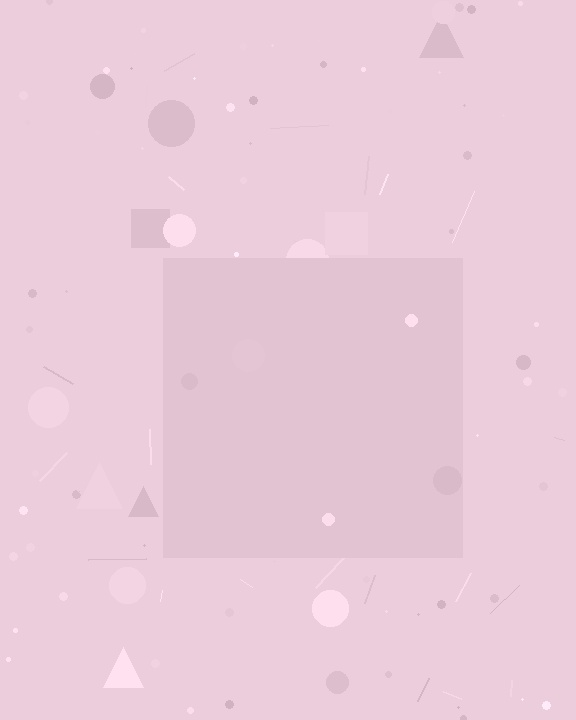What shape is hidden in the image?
A square is hidden in the image.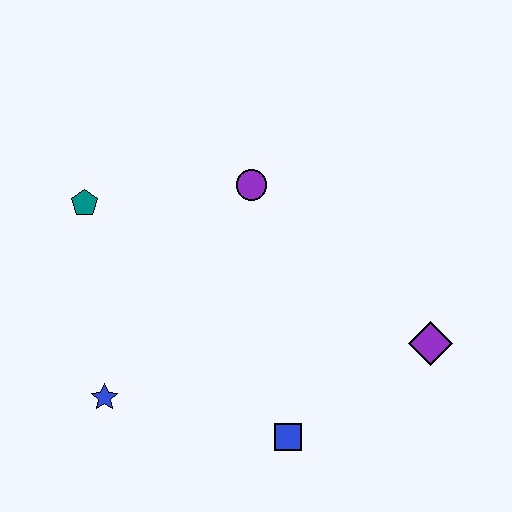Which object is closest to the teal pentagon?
The purple circle is closest to the teal pentagon.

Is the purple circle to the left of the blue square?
Yes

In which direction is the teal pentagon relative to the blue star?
The teal pentagon is above the blue star.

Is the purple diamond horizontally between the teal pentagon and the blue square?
No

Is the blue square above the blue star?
No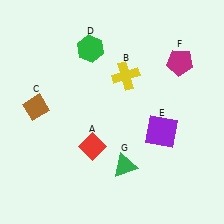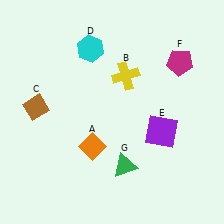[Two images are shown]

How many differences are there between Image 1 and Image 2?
There are 2 differences between the two images.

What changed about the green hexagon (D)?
In Image 1, D is green. In Image 2, it changed to cyan.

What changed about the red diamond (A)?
In Image 1, A is red. In Image 2, it changed to orange.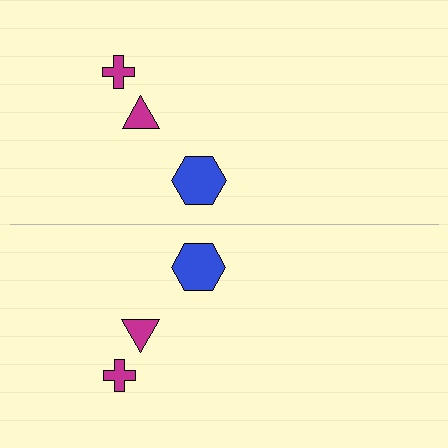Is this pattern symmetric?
Yes, this pattern has bilateral (reflection) symmetry.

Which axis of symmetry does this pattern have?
The pattern has a horizontal axis of symmetry running through the center of the image.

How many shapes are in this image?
There are 6 shapes in this image.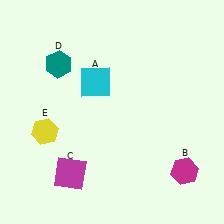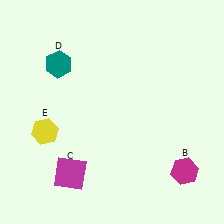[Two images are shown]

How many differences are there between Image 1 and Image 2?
There is 1 difference between the two images.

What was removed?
The cyan square (A) was removed in Image 2.